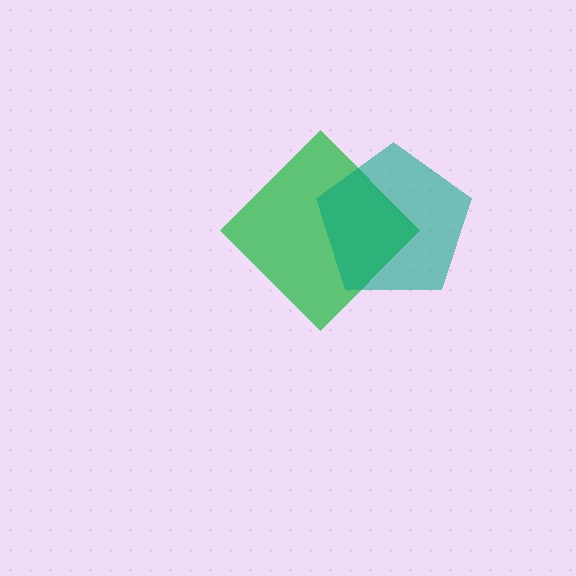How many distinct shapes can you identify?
There are 2 distinct shapes: a green diamond, a teal pentagon.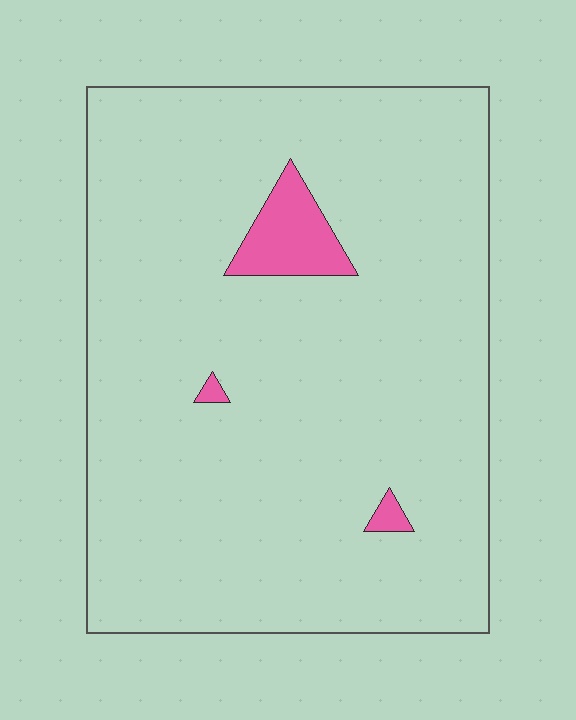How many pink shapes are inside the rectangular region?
3.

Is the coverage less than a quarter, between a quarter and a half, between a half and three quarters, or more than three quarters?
Less than a quarter.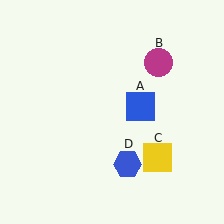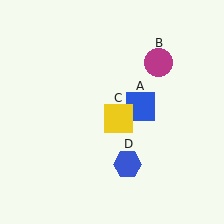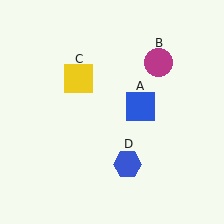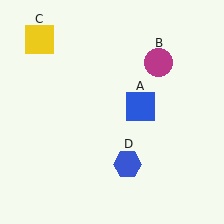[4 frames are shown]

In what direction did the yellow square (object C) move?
The yellow square (object C) moved up and to the left.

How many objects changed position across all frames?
1 object changed position: yellow square (object C).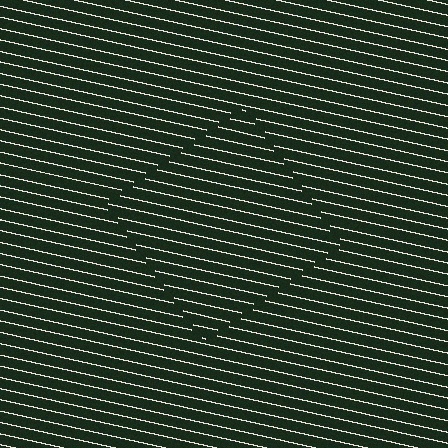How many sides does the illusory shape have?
4 sides — the line-ends trace a square.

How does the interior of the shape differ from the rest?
The interior of the shape contains the same grating, shifted by half a period — the contour is defined by the phase discontinuity where line-ends from the inner and outer gratings abut.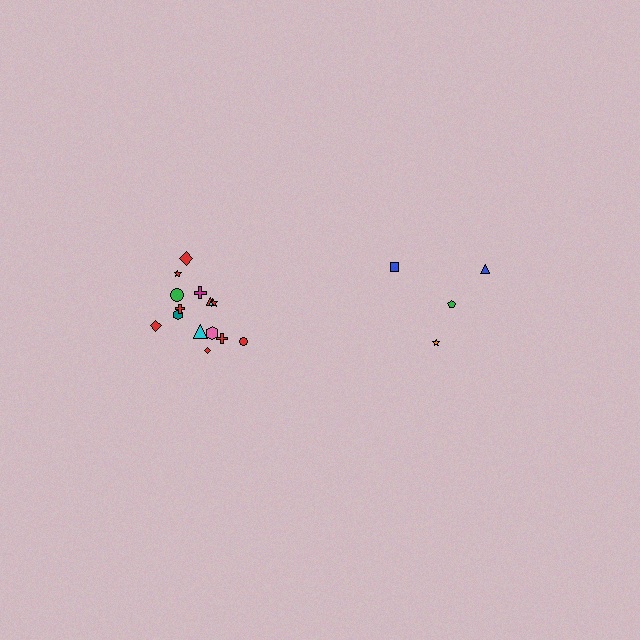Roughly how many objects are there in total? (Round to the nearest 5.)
Roughly 20 objects in total.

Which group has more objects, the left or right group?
The left group.